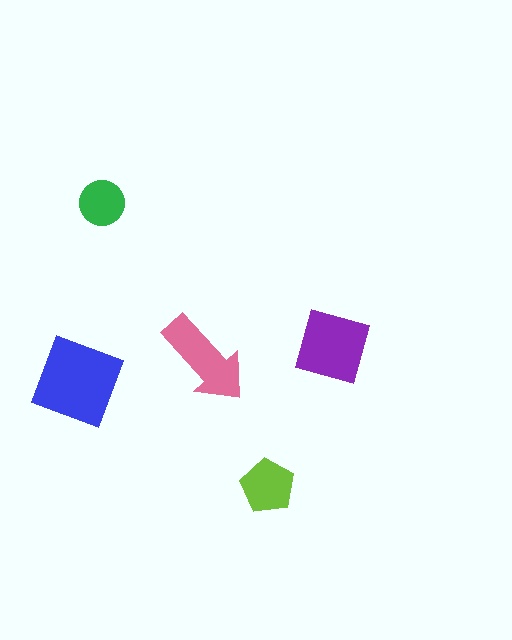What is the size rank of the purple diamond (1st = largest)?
2nd.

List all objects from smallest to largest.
The green circle, the lime pentagon, the pink arrow, the purple diamond, the blue square.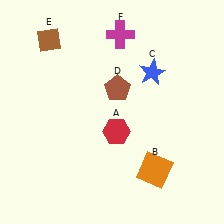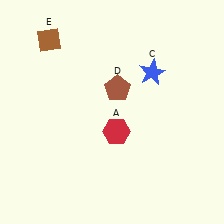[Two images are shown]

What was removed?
The magenta cross (F), the orange square (B) were removed in Image 2.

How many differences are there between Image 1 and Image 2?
There are 2 differences between the two images.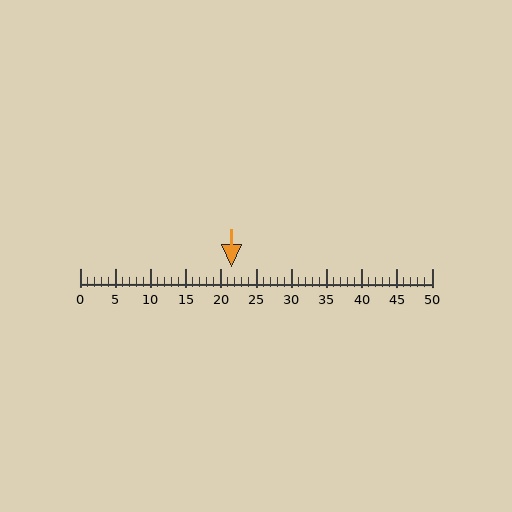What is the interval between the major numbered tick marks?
The major tick marks are spaced 5 units apart.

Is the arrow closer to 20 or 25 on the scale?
The arrow is closer to 20.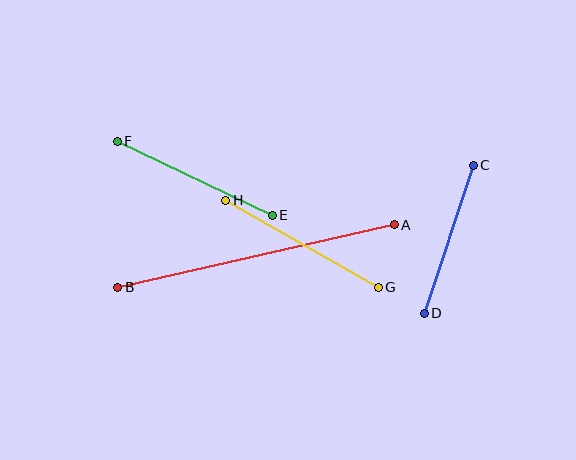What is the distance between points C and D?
The distance is approximately 156 pixels.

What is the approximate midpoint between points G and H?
The midpoint is at approximately (302, 244) pixels.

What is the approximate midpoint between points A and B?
The midpoint is at approximately (256, 256) pixels.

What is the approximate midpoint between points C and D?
The midpoint is at approximately (449, 239) pixels.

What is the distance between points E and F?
The distance is approximately 172 pixels.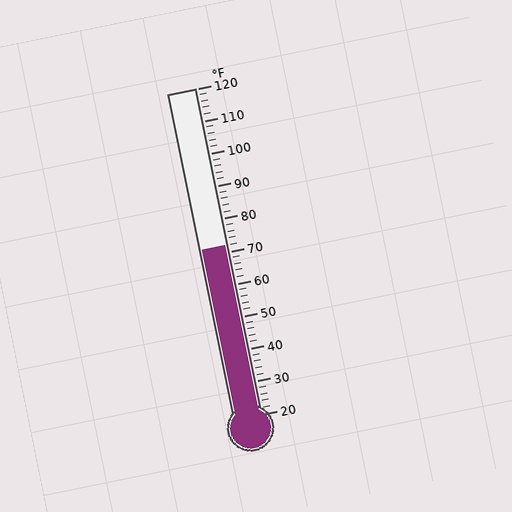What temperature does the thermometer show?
The thermometer shows approximately 72°F.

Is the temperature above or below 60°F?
The temperature is above 60°F.